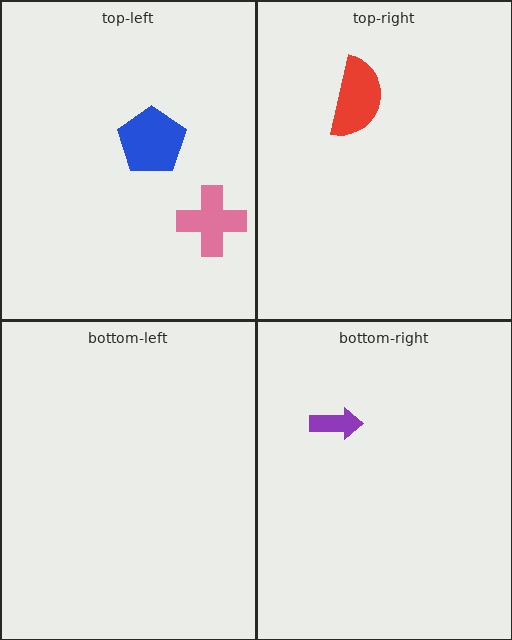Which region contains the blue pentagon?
The top-left region.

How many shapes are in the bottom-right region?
1.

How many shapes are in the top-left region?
2.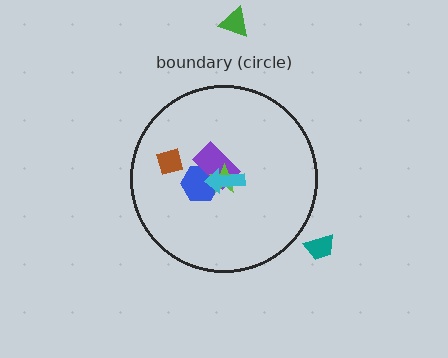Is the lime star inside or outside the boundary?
Inside.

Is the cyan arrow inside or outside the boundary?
Inside.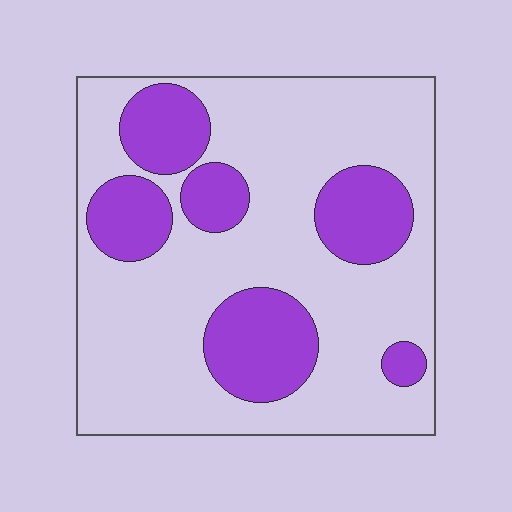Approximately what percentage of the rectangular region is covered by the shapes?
Approximately 30%.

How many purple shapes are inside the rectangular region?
6.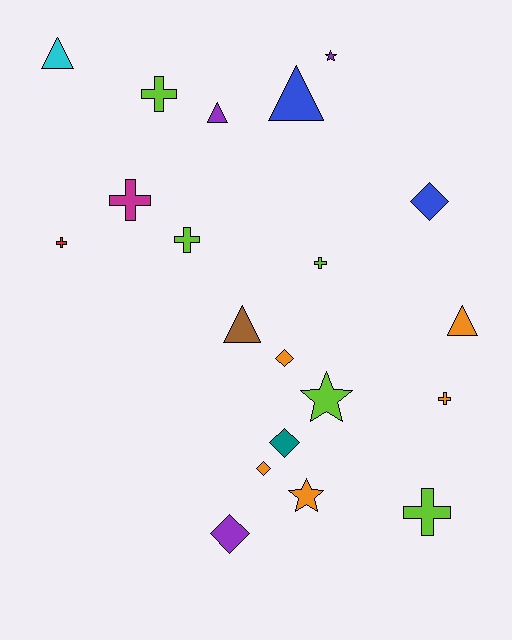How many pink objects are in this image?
There are no pink objects.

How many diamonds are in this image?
There are 5 diamonds.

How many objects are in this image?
There are 20 objects.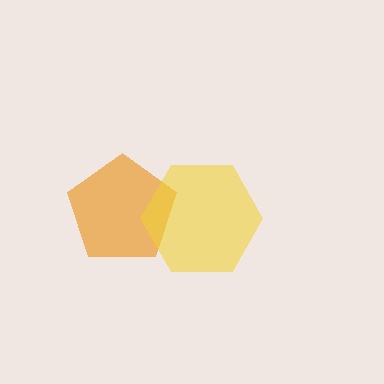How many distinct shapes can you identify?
There are 2 distinct shapes: an orange pentagon, a yellow hexagon.